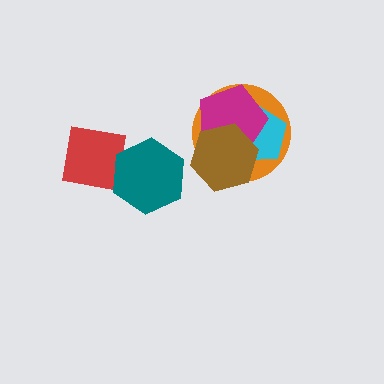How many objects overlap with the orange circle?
3 objects overlap with the orange circle.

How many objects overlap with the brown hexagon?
3 objects overlap with the brown hexagon.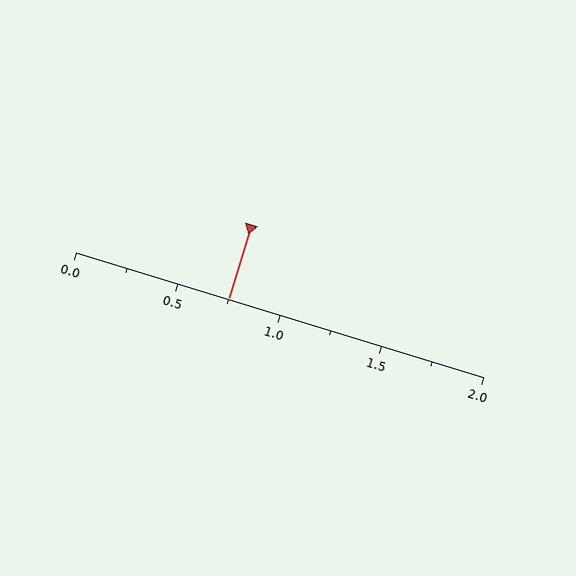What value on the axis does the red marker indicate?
The marker indicates approximately 0.75.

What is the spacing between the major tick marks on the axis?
The major ticks are spaced 0.5 apart.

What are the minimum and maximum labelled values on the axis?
The axis runs from 0.0 to 2.0.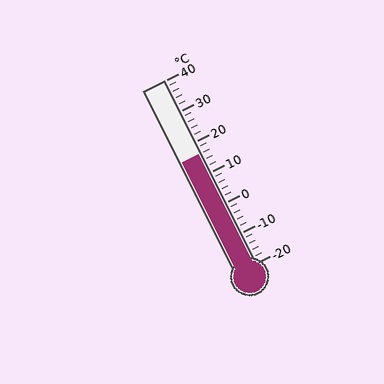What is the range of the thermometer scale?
The thermometer scale ranges from -20°C to 40°C.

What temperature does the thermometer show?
The thermometer shows approximately 16°C.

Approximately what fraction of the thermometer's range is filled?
The thermometer is filled to approximately 60% of its range.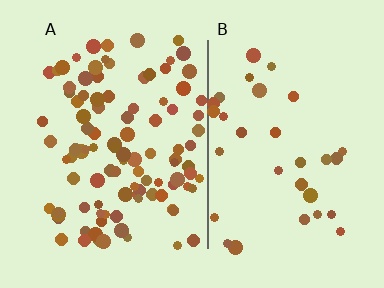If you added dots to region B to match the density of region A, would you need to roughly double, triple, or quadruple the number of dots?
Approximately triple.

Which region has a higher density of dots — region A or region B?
A (the left).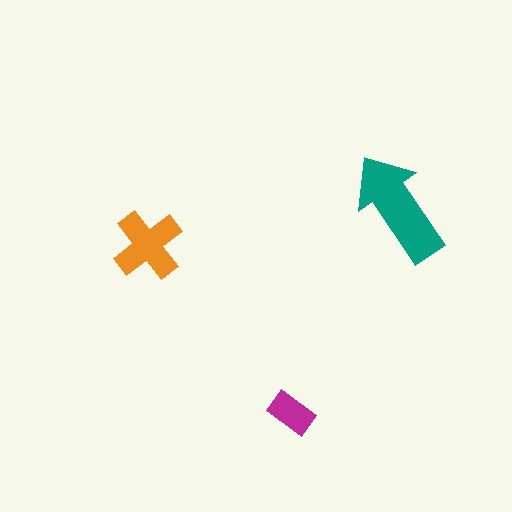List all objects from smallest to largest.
The magenta rectangle, the orange cross, the teal arrow.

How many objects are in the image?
There are 3 objects in the image.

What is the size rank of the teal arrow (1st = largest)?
1st.